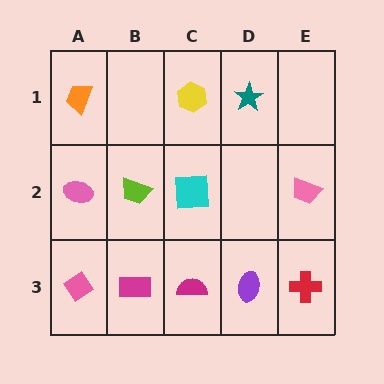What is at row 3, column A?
A pink diamond.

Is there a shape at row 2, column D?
No, that cell is empty.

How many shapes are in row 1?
3 shapes.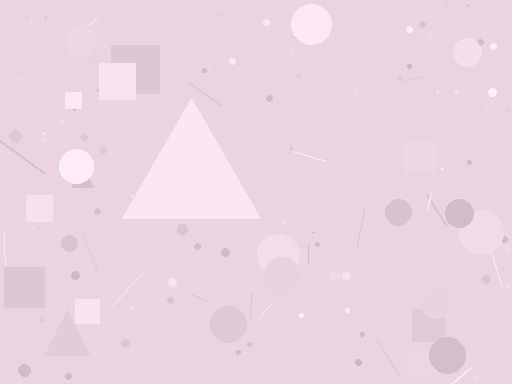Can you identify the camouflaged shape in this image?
The camouflaged shape is a triangle.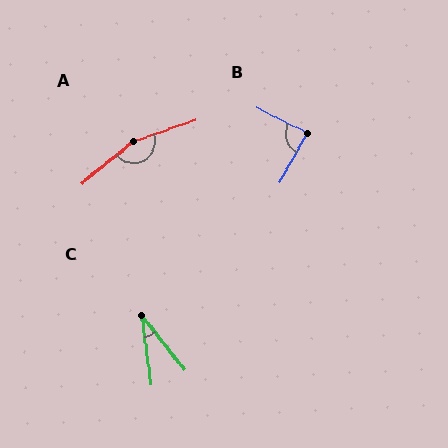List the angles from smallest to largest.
C (30°), B (87°), A (160°).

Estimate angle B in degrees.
Approximately 87 degrees.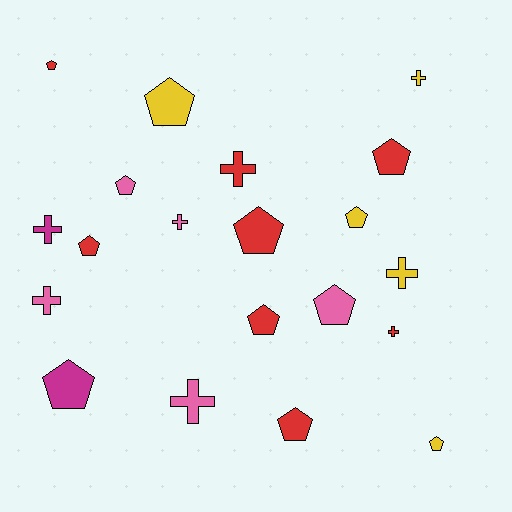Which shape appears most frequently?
Pentagon, with 12 objects.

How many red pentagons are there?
There are 6 red pentagons.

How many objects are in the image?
There are 20 objects.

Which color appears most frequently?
Red, with 8 objects.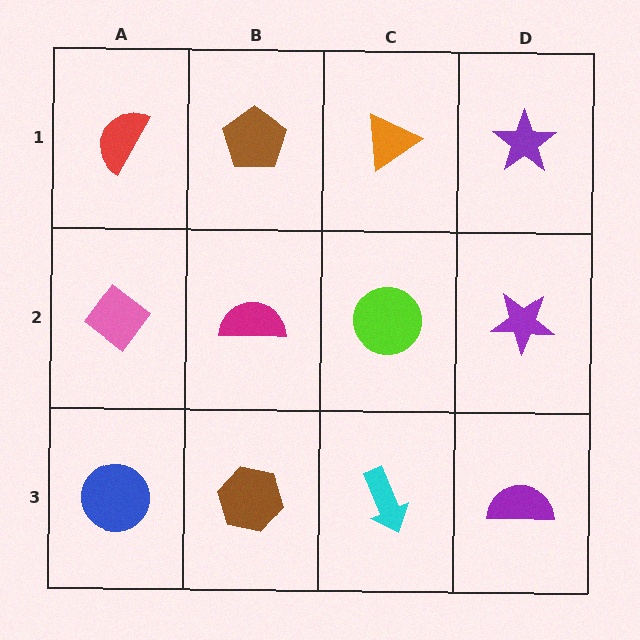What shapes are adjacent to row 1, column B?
A magenta semicircle (row 2, column B), a red semicircle (row 1, column A), an orange triangle (row 1, column C).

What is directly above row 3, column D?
A purple star.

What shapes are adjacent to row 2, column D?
A purple star (row 1, column D), a purple semicircle (row 3, column D), a lime circle (row 2, column C).